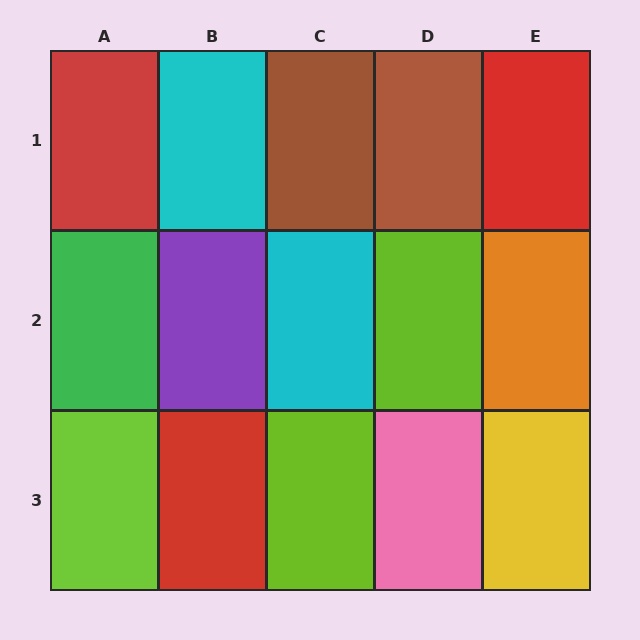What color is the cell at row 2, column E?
Orange.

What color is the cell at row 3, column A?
Lime.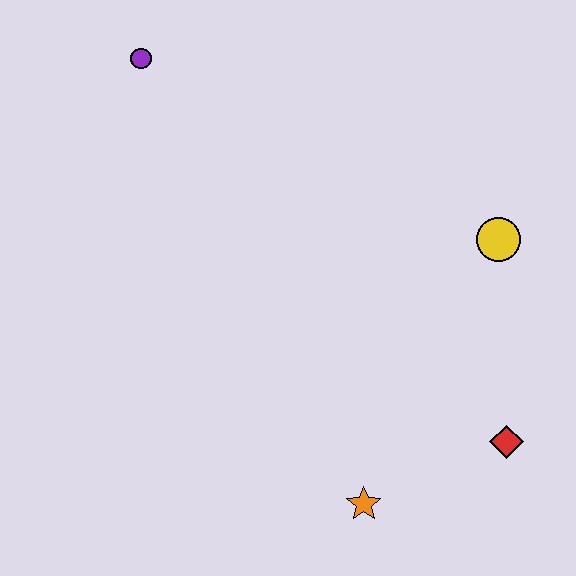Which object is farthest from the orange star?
The purple circle is farthest from the orange star.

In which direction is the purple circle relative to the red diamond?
The purple circle is above the red diamond.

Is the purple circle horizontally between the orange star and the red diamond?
No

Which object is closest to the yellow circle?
The red diamond is closest to the yellow circle.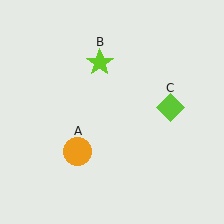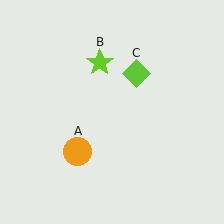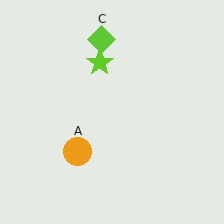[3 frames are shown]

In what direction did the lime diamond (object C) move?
The lime diamond (object C) moved up and to the left.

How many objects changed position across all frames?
1 object changed position: lime diamond (object C).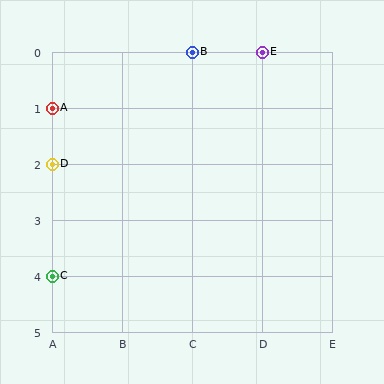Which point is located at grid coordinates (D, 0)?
Point E is at (D, 0).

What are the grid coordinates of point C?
Point C is at grid coordinates (A, 4).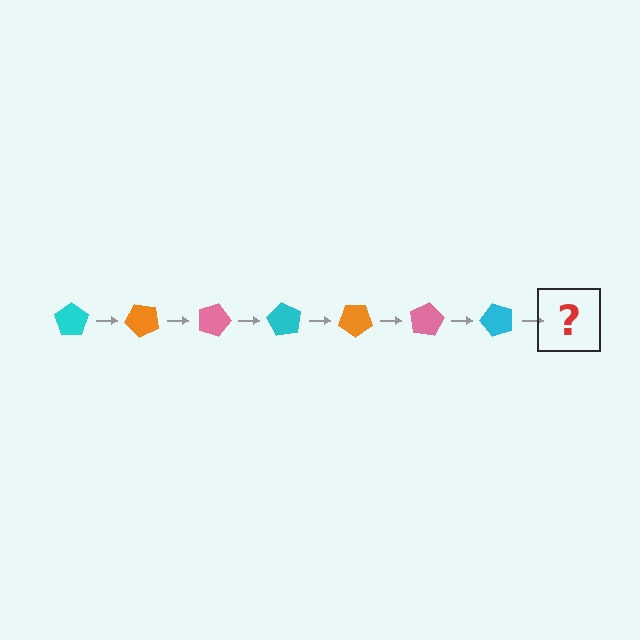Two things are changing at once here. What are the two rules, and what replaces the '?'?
The two rules are that it rotates 45 degrees each step and the color cycles through cyan, orange, and pink. The '?' should be an orange pentagon, rotated 315 degrees from the start.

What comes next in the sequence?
The next element should be an orange pentagon, rotated 315 degrees from the start.